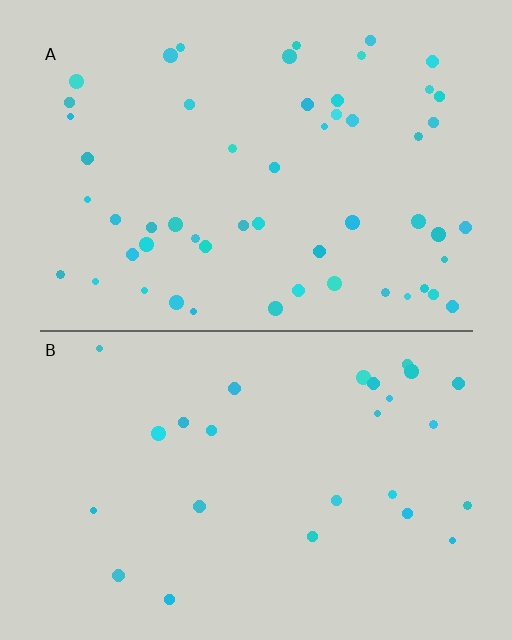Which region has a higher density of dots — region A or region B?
A (the top).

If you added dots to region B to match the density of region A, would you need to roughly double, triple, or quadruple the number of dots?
Approximately double.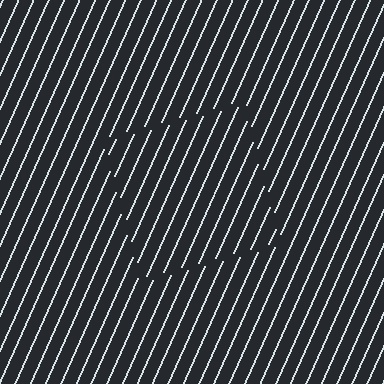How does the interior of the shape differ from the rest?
The interior of the shape contains the same grating, shifted by half a period — the contour is defined by the phase discontinuity where line-ends from the inner and outer gratings abut.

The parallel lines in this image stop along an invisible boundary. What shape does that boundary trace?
An illusory square. The interior of the shape contains the same grating, shifted by half a period — the contour is defined by the phase discontinuity where line-ends from the inner and outer gratings abut.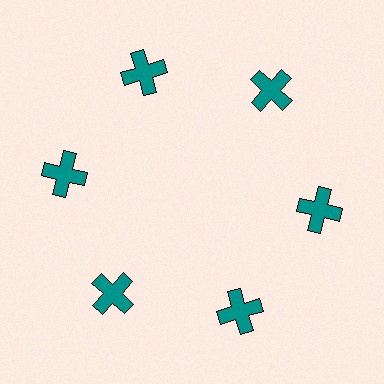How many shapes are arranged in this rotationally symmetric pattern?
There are 6 shapes, arranged in 6 groups of 1.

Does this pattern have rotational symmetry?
Yes, this pattern has 6-fold rotational symmetry. It looks the same after rotating 60 degrees around the center.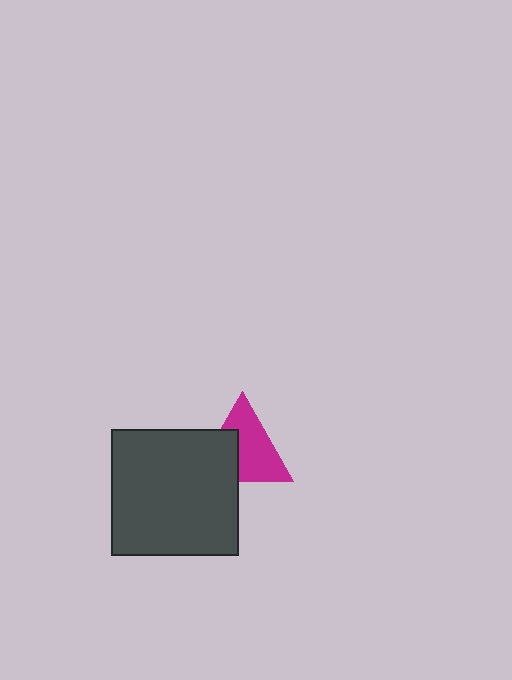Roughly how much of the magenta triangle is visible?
About half of it is visible (roughly 62%).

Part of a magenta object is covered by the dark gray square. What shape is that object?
It is a triangle.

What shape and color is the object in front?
The object in front is a dark gray square.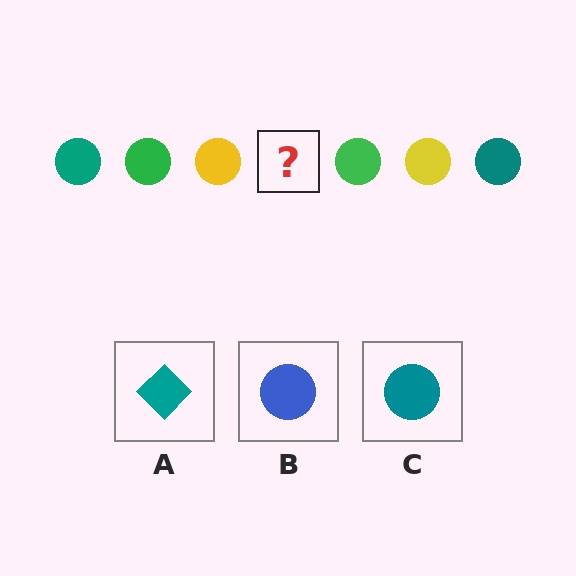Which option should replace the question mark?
Option C.